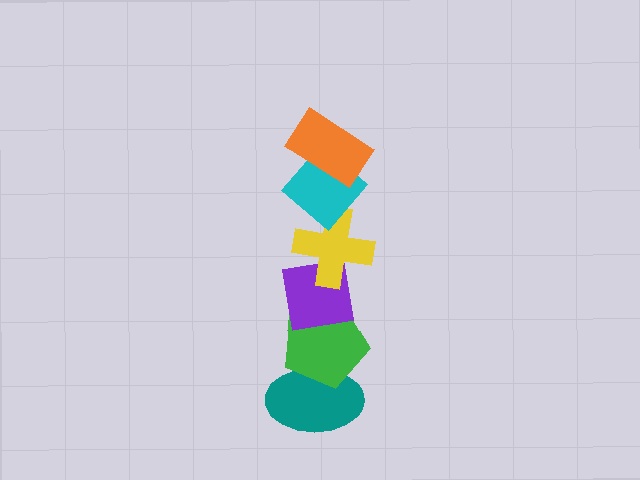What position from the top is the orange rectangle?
The orange rectangle is 1st from the top.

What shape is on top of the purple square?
The yellow cross is on top of the purple square.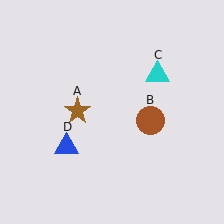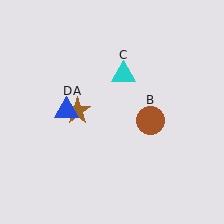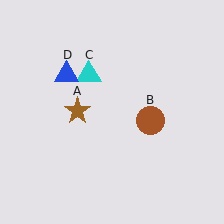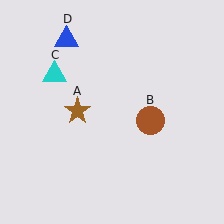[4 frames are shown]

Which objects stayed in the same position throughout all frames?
Brown star (object A) and brown circle (object B) remained stationary.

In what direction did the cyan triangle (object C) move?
The cyan triangle (object C) moved left.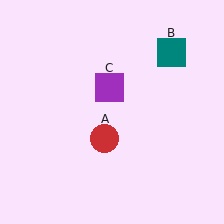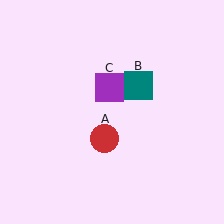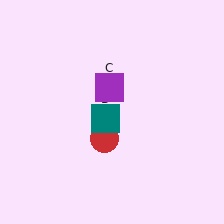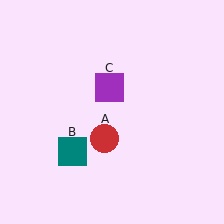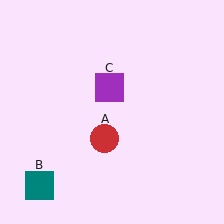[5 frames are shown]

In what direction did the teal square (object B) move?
The teal square (object B) moved down and to the left.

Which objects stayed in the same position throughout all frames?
Red circle (object A) and purple square (object C) remained stationary.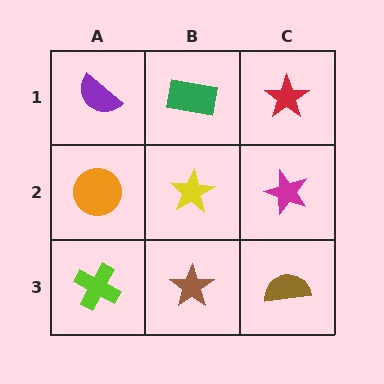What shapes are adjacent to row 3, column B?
A yellow star (row 2, column B), a lime cross (row 3, column A), a brown semicircle (row 3, column C).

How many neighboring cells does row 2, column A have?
3.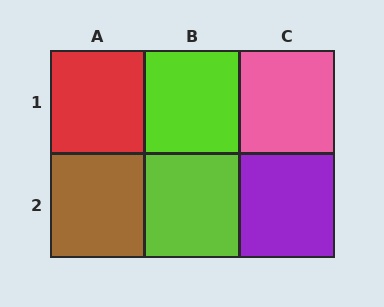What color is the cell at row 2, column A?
Brown.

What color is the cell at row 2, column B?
Lime.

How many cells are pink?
1 cell is pink.